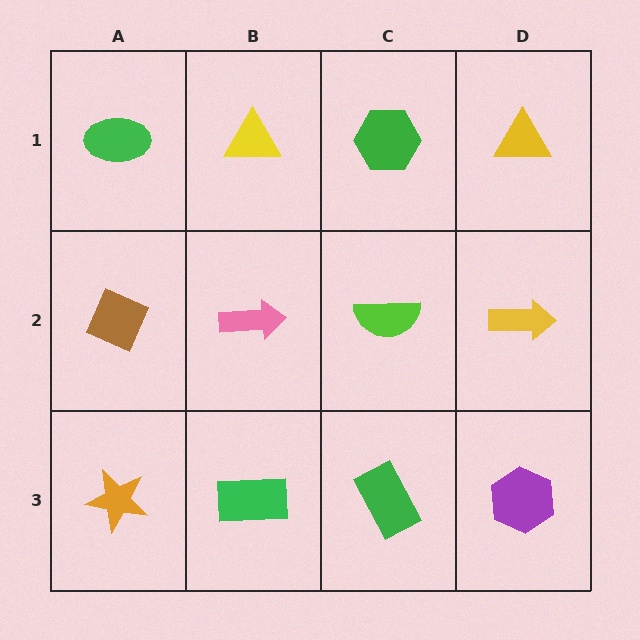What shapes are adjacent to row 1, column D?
A yellow arrow (row 2, column D), a green hexagon (row 1, column C).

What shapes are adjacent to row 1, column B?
A pink arrow (row 2, column B), a green ellipse (row 1, column A), a green hexagon (row 1, column C).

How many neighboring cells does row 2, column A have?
3.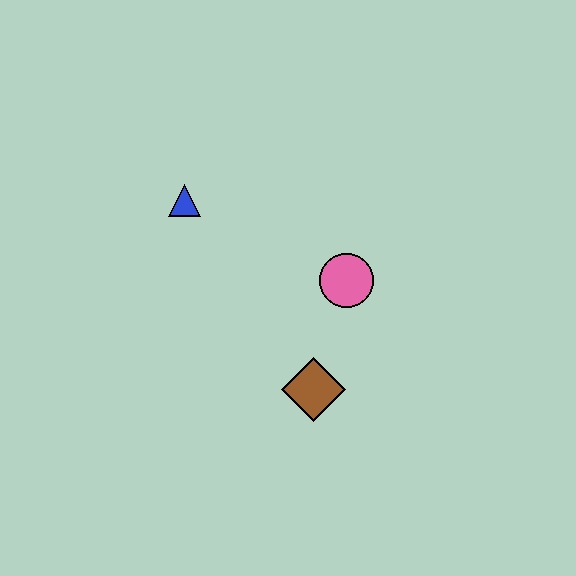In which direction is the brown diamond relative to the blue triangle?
The brown diamond is below the blue triangle.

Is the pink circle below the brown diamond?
No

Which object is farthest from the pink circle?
The blue triangle is farthest from the pink circle.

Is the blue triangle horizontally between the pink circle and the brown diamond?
No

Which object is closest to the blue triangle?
The pink circle is closest to the blue triangle.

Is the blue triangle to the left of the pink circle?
Yes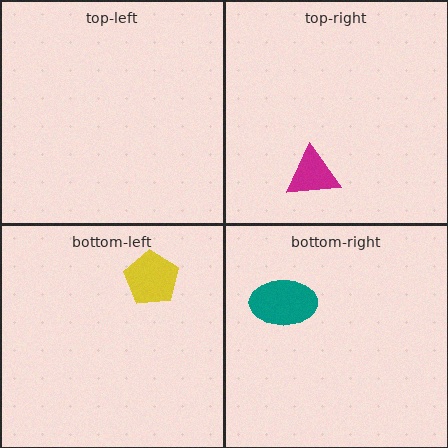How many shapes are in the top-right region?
1.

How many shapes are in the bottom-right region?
1.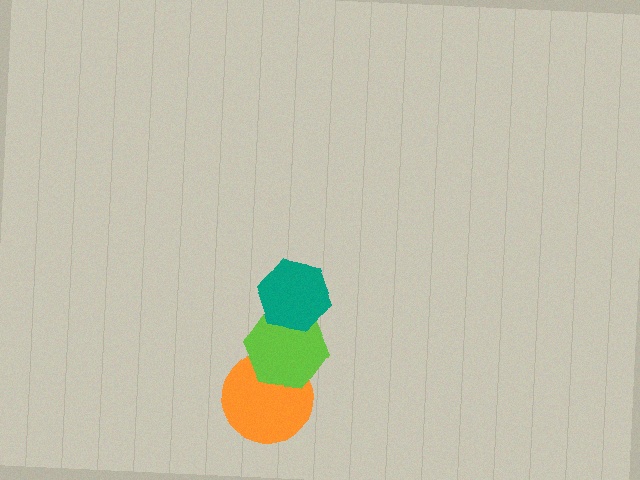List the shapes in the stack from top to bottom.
From top to bottom: the teal hexagon, the lime hexagon, the orange circle.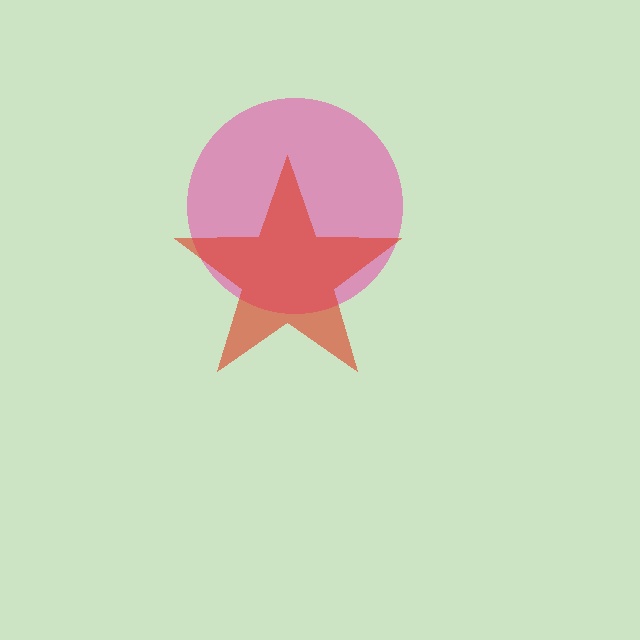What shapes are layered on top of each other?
The layered shapes are: a pink circle, a red star.